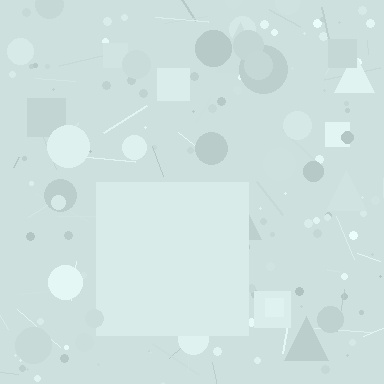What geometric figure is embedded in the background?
A square is embedded in the background.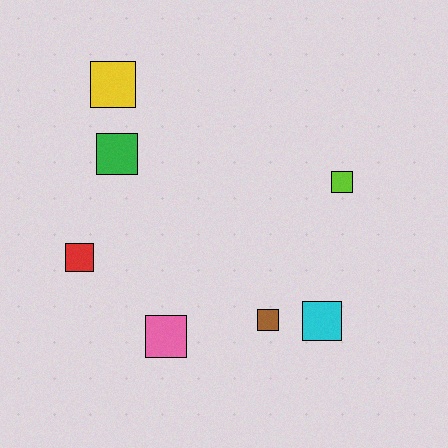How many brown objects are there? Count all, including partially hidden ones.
There is 1 brown object.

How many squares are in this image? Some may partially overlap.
There are 7 squares.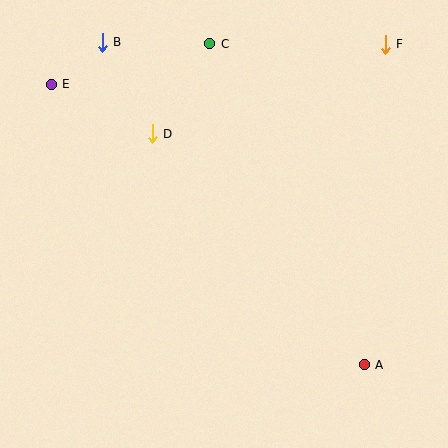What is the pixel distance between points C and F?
The distance between C and F is 175 pixels.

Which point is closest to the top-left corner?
Point E is closest to the top-left corner.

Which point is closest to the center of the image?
Point D at (152, 134) is closest to the center.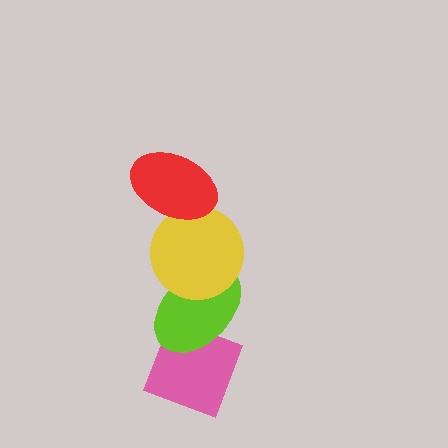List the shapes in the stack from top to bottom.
From top to bottom: the red ellipse, the yellow circle, the lime ellipse, the pink diamond.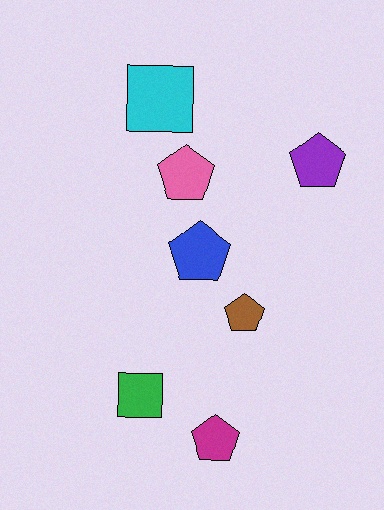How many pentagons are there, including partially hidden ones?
There are 5 pentagons.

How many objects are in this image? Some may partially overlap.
There are 7 objects.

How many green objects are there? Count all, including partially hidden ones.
There is 1 green object.